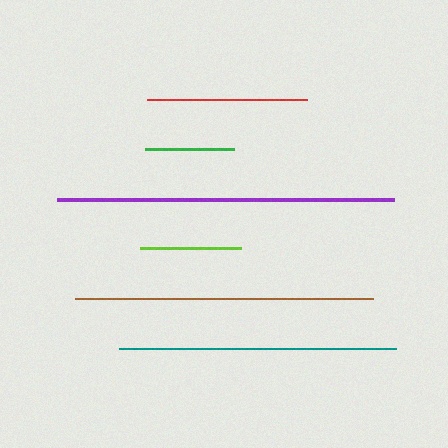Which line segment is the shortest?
The green line is the shortest at approximately 88 pixels.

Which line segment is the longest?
The purple line is the longest at approximately 338 pixels.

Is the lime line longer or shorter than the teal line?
The teal line is longer than the lime line.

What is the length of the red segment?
The red segment is approximately 160 pixels long.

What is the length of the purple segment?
The purple segment is approximately 338 pixels long.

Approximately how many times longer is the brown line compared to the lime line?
The brown line is approximately 3.0 times the length of the lime line.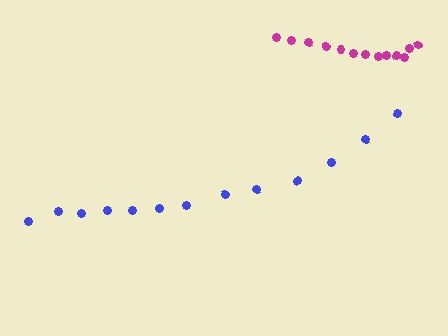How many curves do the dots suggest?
There are 2 distinct paths.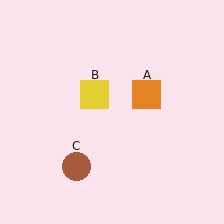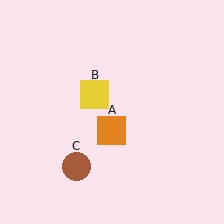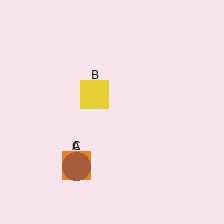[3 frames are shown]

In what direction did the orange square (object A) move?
The orange square (object A) moved down and to the left.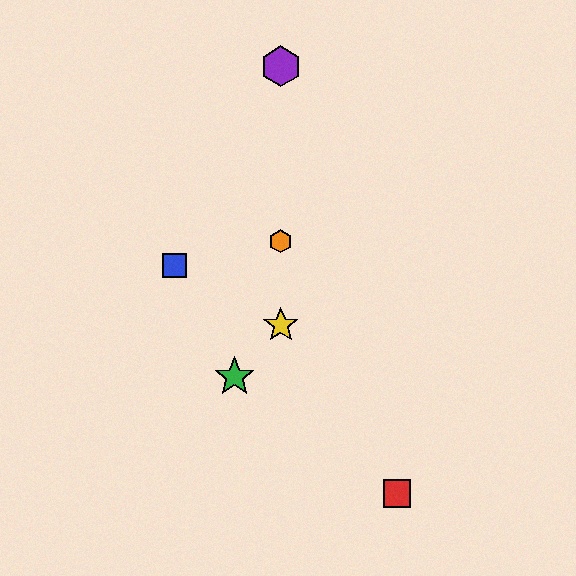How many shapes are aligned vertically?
3 shapes (the yellow star, the purple hexagon, the orange hexagon) are aligned vertically.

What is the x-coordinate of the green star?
The green star is at x≈235.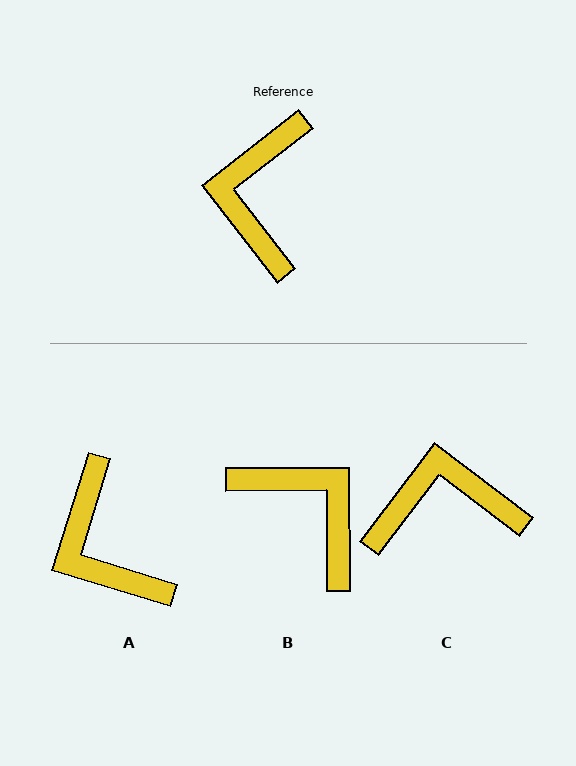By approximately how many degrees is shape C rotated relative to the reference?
Approximately 75 degrees clockwise.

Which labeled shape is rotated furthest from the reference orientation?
B, about 128 degrees away.